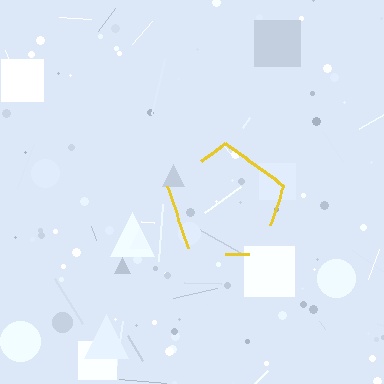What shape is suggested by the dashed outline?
The dashed outline suggests a pentagon.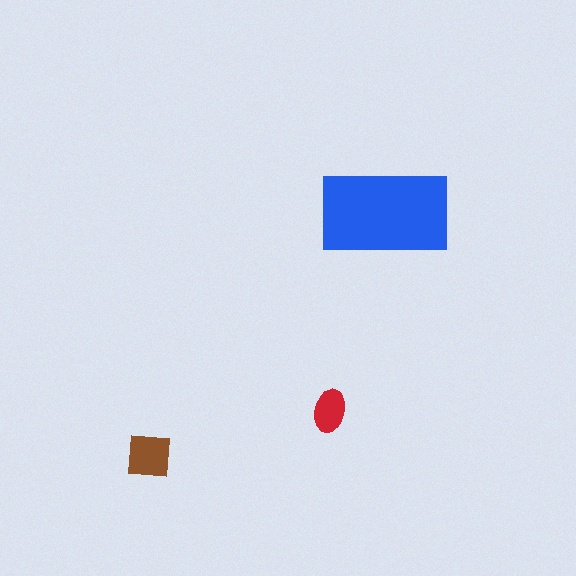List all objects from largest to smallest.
The blue rectangle, the brown square, the red ellipse.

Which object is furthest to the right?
The blue rectangle is rightmost.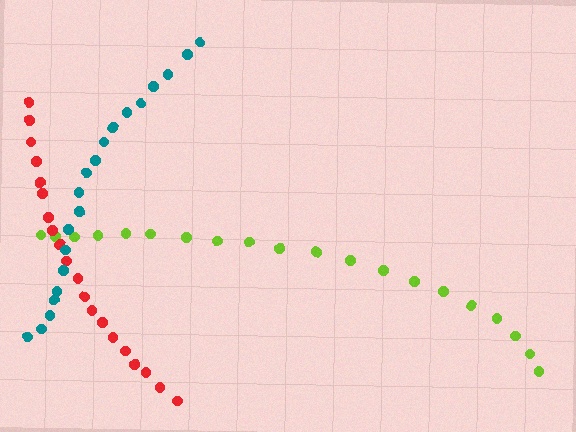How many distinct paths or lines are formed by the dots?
There are 3 distinct paths.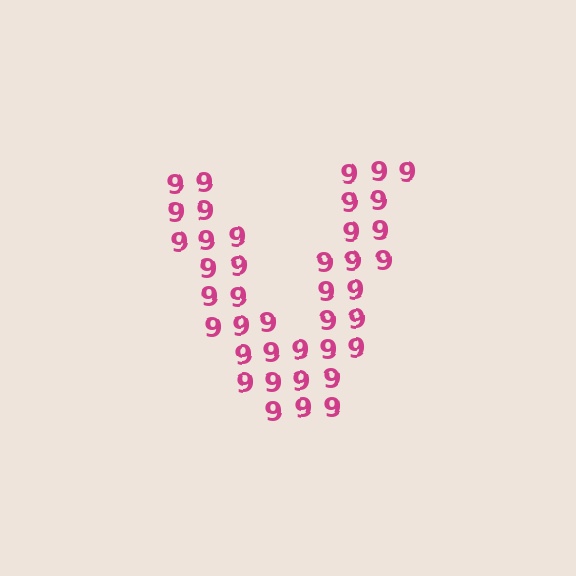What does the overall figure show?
The overall figure shows the letter V.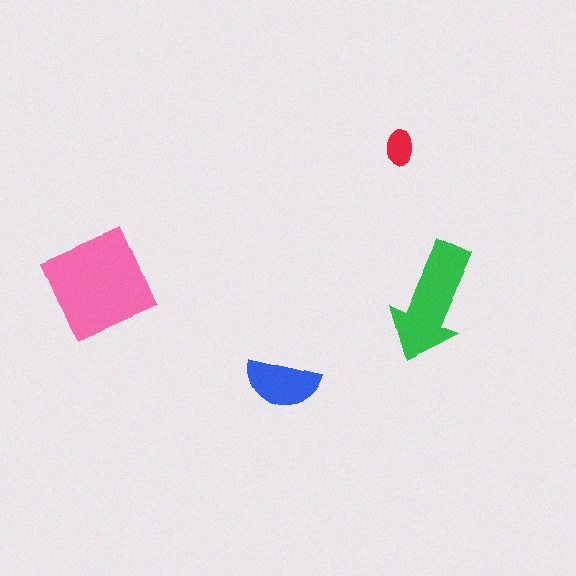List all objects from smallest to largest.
The red ellipse, the blue semicircle, the green arrow, the pink diamond.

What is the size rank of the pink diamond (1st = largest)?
1st.